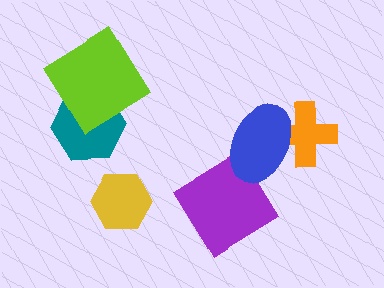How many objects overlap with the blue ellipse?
2 objects overlap with the blue ellipse.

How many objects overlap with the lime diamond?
1 object overlaps with the lime diamond.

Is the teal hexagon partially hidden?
Yes, it is partially covered by another shape.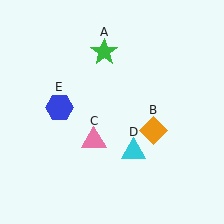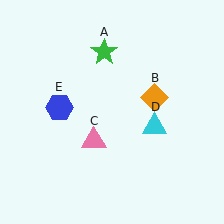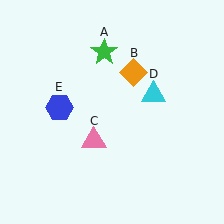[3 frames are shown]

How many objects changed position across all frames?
2 objects changed position: orange diamond (object B), cyan triangle (object D).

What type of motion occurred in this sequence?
The orange diamond (object B), cyan triangle (object D) rotated counterclockwise around the center of the scene.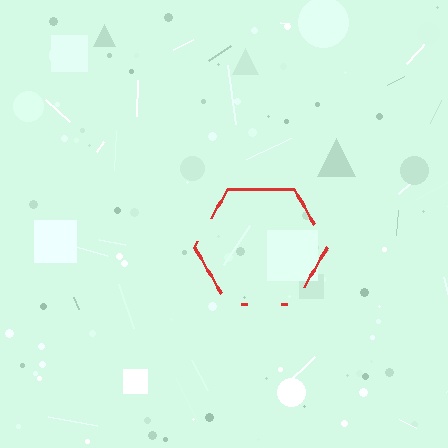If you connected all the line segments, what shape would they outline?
They would outline a hexagon.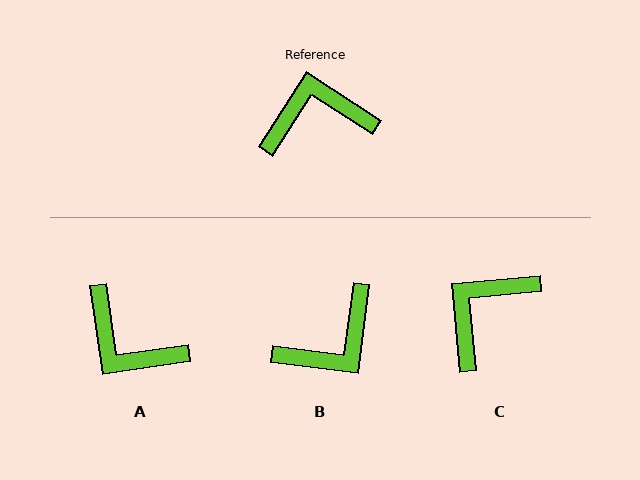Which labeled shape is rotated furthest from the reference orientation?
B, about 154 degrees away.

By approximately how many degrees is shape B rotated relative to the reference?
Approximately 154 degrees clockwise.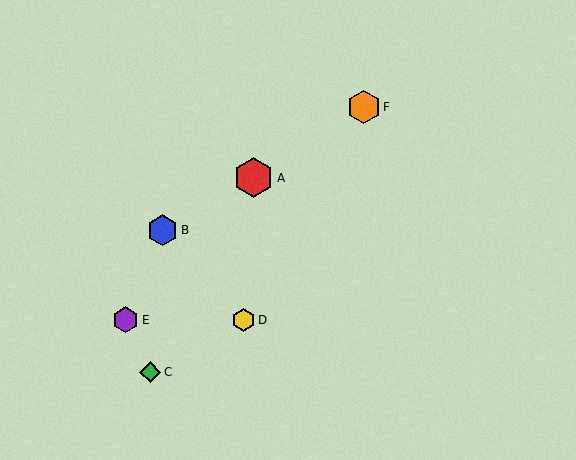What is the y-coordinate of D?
Object D is at y≈320.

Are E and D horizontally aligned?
Yes, both are at y≈320.